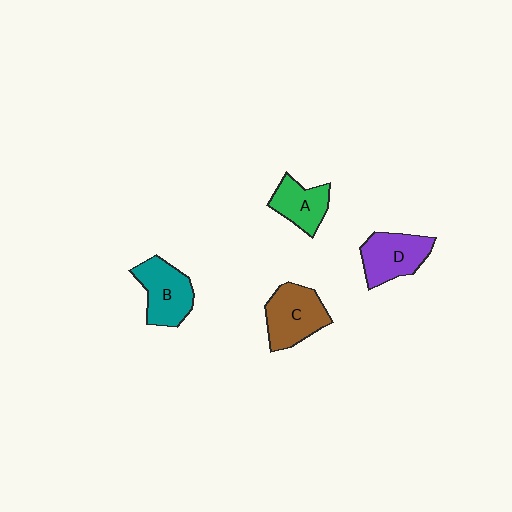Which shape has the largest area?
Shape C (brown).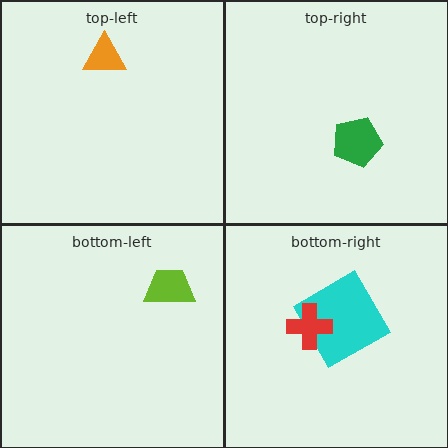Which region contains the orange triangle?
The top-left region.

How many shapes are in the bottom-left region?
1.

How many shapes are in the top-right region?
1.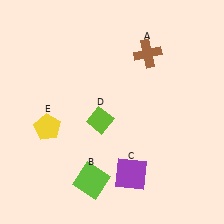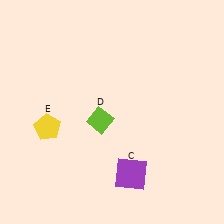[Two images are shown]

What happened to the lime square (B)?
The lime square (B) was removed in Image 2. It was in the bottom-left area of Image 1.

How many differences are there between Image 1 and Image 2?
There are 2 differences between the two images.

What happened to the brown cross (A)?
The brown cross (A) was removed in Image 2. It was in the top-right area of Image 1.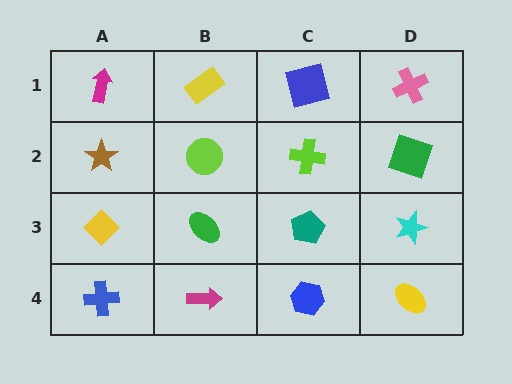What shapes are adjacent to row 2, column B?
A yellow rectangle (row 1, column B), a green ellipse (row 3, column B), a brown star (row 2, column A), a lime cross (row 2, column C).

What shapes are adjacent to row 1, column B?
A lime circle (row 2, column B), a magenta arrow (row 1, column A), a blue square (row 1, column C).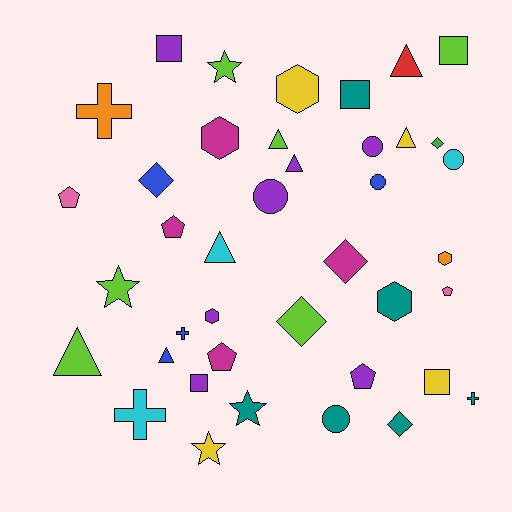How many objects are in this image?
There are 40 objects.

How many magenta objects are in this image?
There are 4 magenta objects.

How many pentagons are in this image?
There are 5 pentagons.